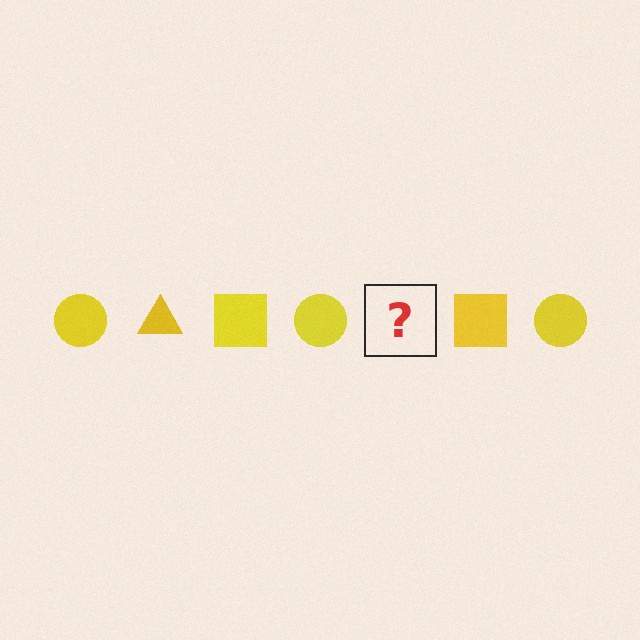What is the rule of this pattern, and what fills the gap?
The rule is that the pattern cycles through circle, triangle, square shapes in yellow. The gap should be filled with a yellow triangle.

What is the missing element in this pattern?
The missing element is a yellow triangle.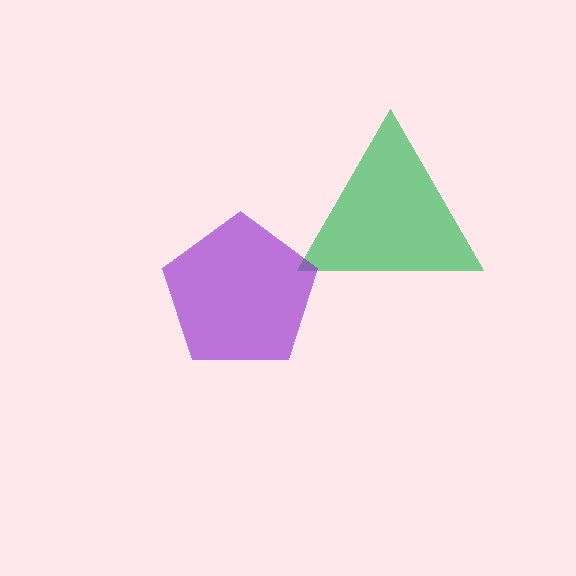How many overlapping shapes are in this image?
There are 2 overlapping shapes in the image.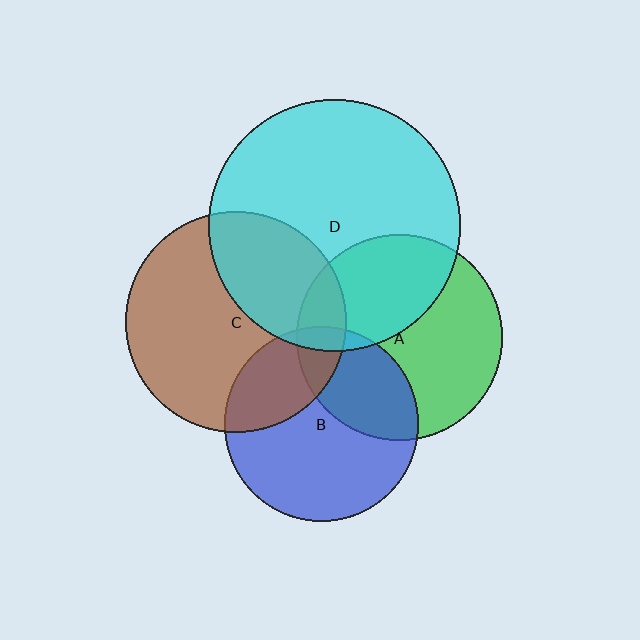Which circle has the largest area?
Circle D (cyan).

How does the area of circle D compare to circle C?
Approximately 1.3 times.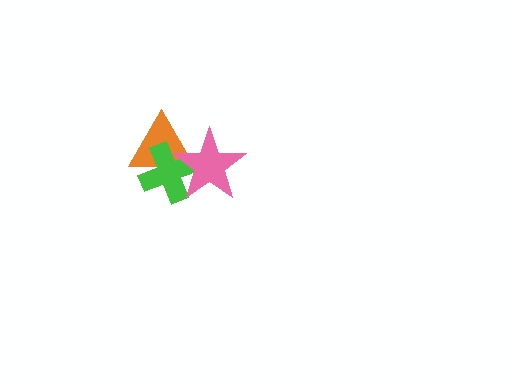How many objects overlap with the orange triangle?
2 objects overlap with the orange triangle.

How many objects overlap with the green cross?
2 objects overlap with the green cross.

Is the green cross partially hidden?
Yes, it is partially covered by another shape.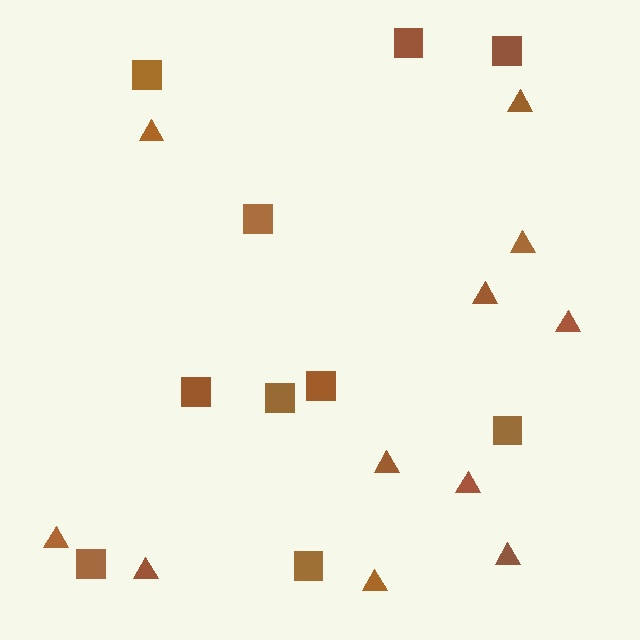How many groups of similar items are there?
There are 2 groups: one group of squares (10) and one group of triangles (11).